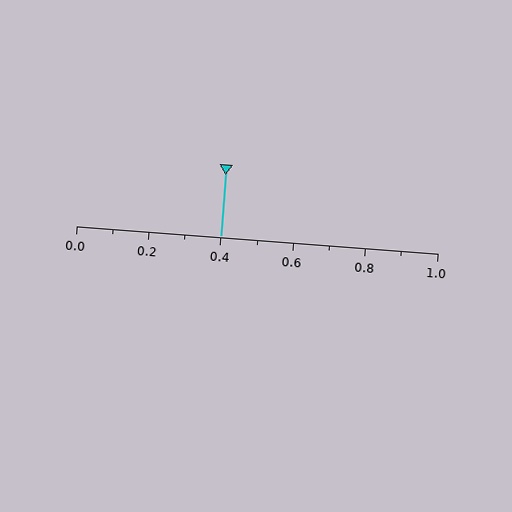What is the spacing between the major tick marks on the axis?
The major ticks are spaced 0.2 apart.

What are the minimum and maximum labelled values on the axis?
The axis runs from 0.0 to 1.0.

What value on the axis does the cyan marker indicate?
The marker indicates approximately 0.4.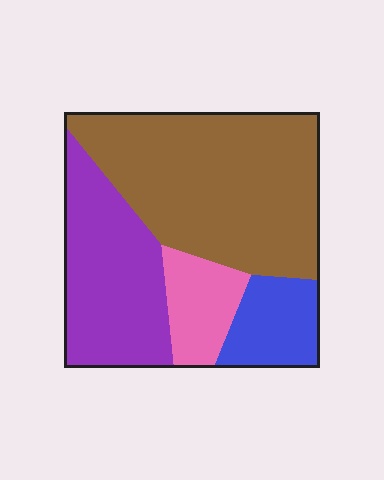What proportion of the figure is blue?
Blue takes up less than a sixth of the figure.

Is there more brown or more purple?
Brown.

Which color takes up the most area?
Brown, at roughly 50%.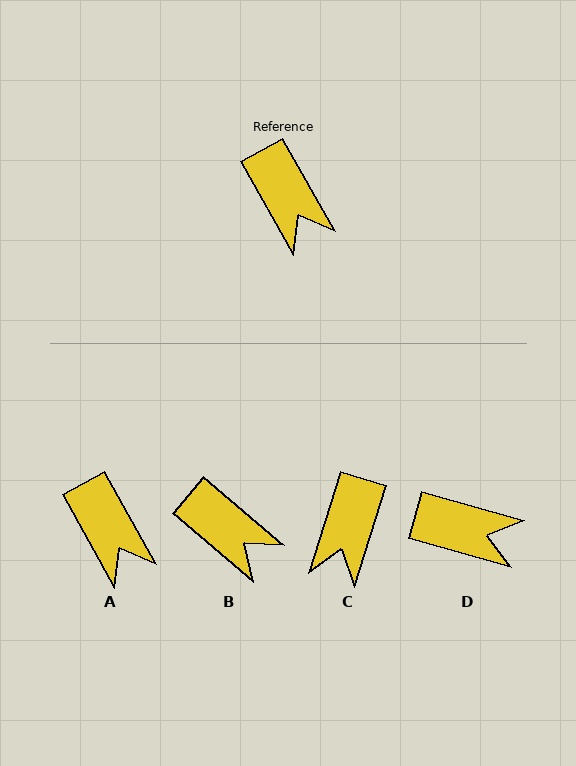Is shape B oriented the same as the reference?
No, it is off by about 20 degrees.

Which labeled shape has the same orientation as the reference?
A.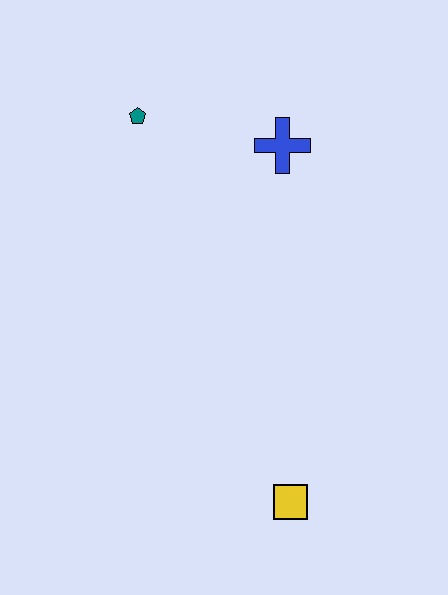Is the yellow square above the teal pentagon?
No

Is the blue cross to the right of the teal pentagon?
Yes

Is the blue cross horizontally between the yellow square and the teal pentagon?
Yes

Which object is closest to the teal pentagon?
The blue cross is closest to the teal pentagon.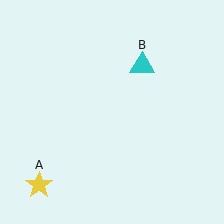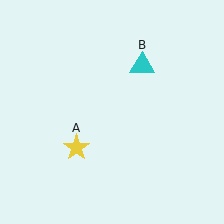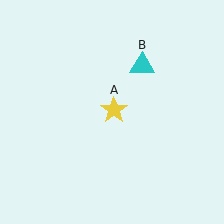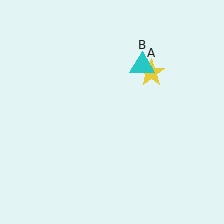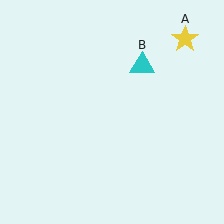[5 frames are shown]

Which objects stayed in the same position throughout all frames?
Cyan triangle (object B) remained stationary.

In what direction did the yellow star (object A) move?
The yellow star (object A) moved up and to the right.